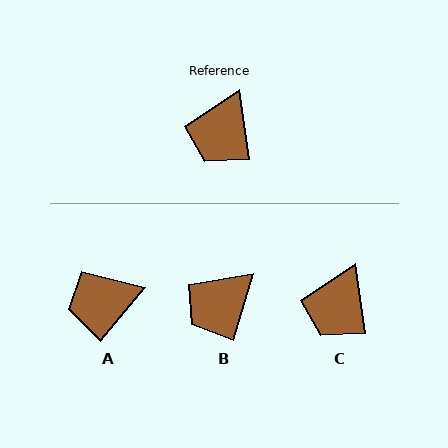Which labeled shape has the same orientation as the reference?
C.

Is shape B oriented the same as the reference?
No, it is off by about 25 degrees.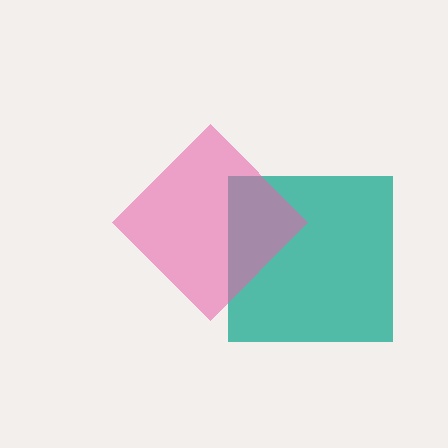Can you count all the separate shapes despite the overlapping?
Yes, there are 2 separate shapes.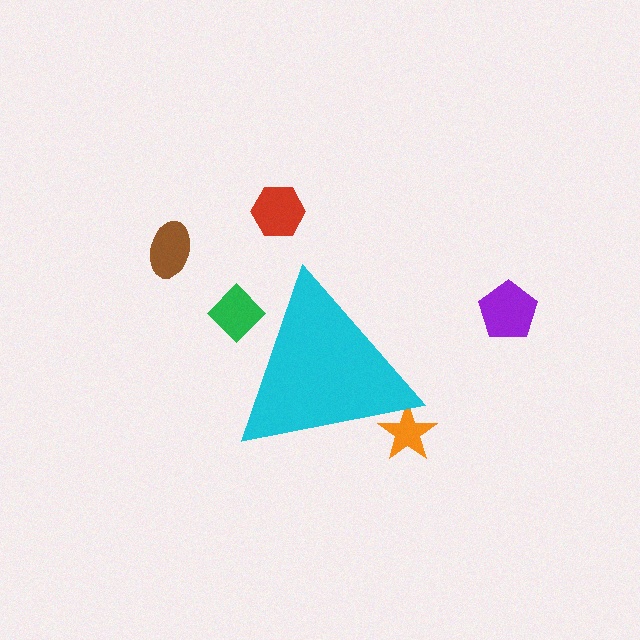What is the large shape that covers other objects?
A cyan triangle.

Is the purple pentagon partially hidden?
No, the purple pentagon is fully visible.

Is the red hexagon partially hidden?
No, the red hexagon is fully visible.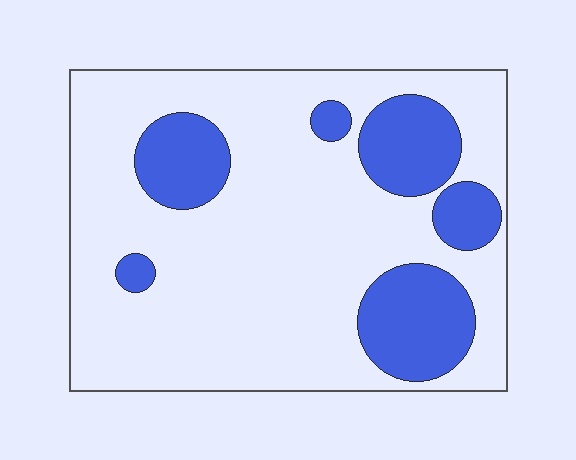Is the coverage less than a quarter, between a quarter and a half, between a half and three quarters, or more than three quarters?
Less than a quarter.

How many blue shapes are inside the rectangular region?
6.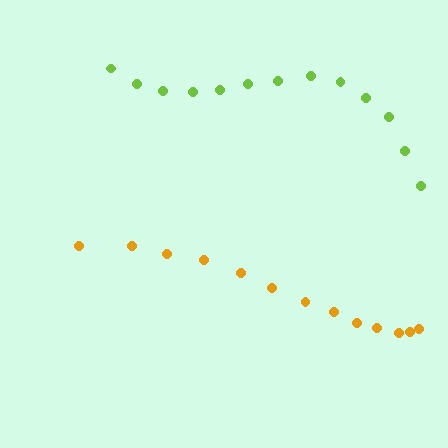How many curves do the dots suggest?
There are 2 distinct paths.